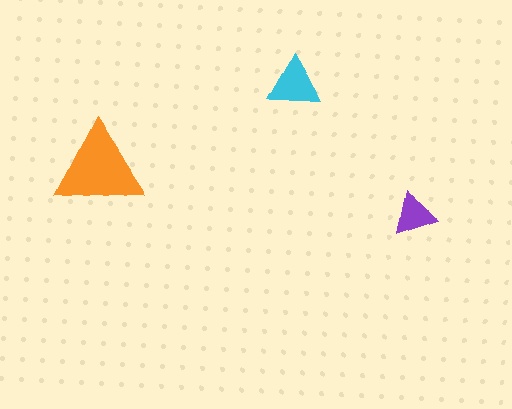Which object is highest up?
The cyan triangle is topmost.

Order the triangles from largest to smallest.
the orange one, the cyan one, the purple one.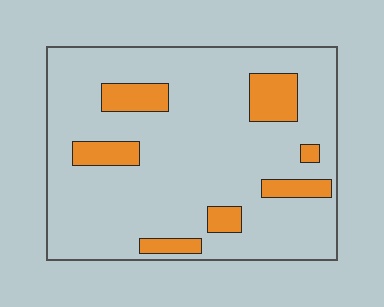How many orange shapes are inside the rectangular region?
7.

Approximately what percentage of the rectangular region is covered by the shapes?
Approximately 15%.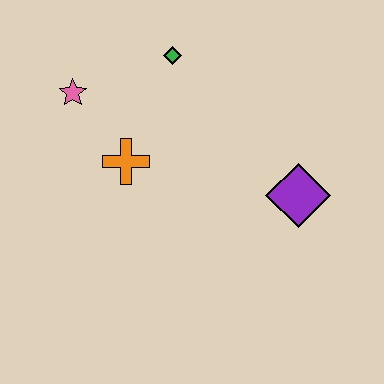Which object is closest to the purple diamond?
The orange cross is closest to the purple diamond.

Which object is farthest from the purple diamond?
The pink star is farthest from the purple diamond.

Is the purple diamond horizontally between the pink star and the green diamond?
No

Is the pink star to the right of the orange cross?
No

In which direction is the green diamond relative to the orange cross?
The green diamond is above the orange cross.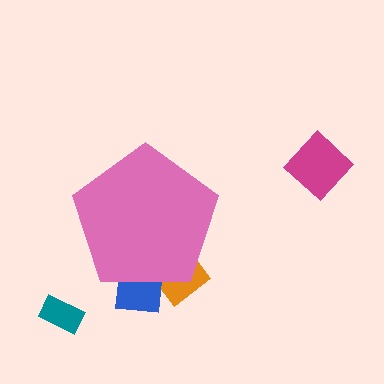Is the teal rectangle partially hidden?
No, the teal rectangle is fully visible.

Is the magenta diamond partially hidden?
No, the magenta diamond is fully visible.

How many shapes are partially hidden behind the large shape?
2 shapes are partially hidden.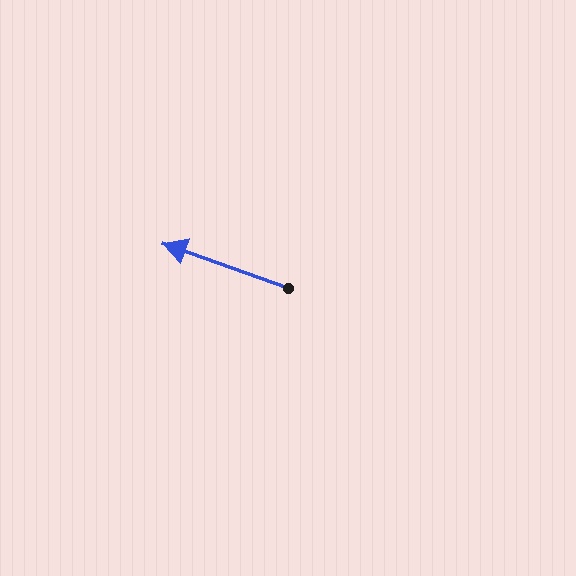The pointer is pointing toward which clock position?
Roughly 10 o'clock.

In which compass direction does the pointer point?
West.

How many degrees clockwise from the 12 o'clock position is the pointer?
Approximately 290 degrees.